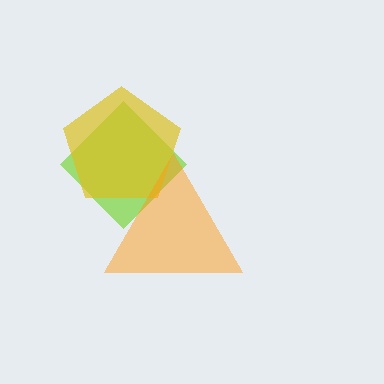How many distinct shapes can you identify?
There are 3 distinct shapes: a lime diamond, a yellow pentagon, an orange triangle.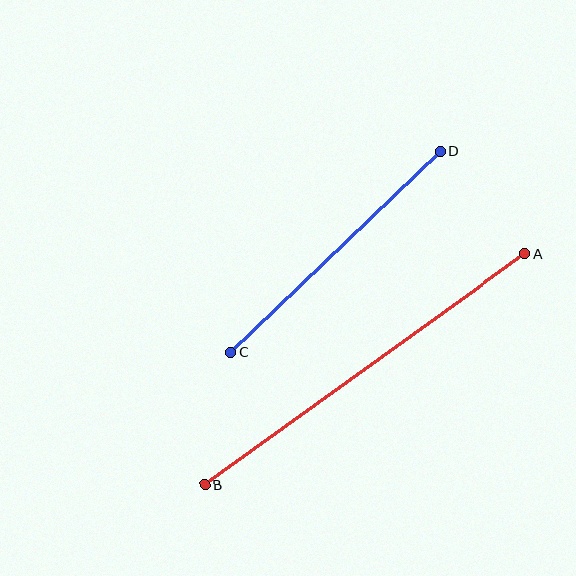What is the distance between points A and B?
The distance is approximately 394 pixels.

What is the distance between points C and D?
The distance is approximately 290 pixels.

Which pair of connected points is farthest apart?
Points A and B are farthest apart.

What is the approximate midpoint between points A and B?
The midpoint is at approximately (365, 369) pixels.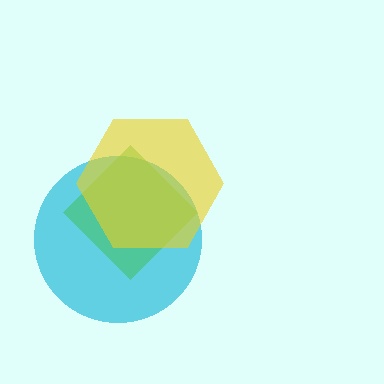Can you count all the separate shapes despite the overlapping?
Yes, there are 3 separate shapes.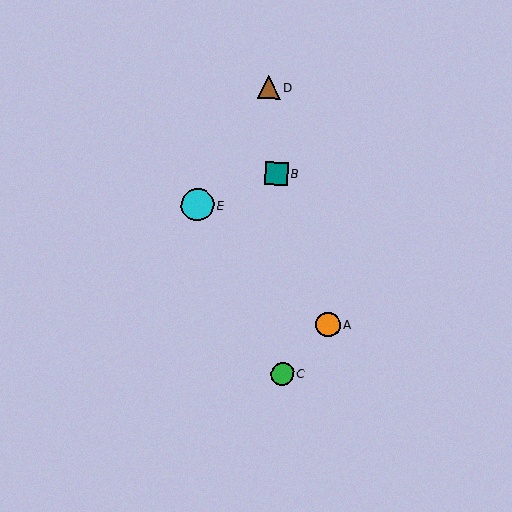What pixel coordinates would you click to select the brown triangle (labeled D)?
Click at (269, 87) to select the brown triangle D.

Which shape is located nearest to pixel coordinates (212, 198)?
The cyan circle (labeled E) at (198, 205) is nearest to that location.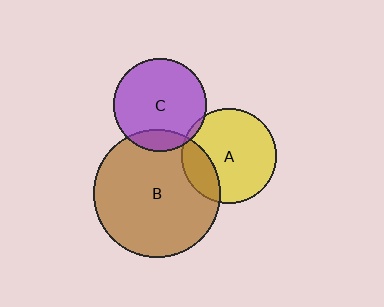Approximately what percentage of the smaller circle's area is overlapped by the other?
Approximately 15%.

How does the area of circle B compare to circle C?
Approximately 1.9 times.